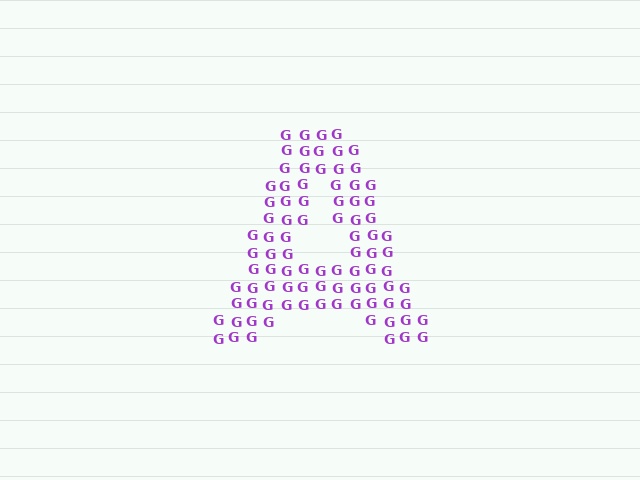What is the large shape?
The large shape is the letter A.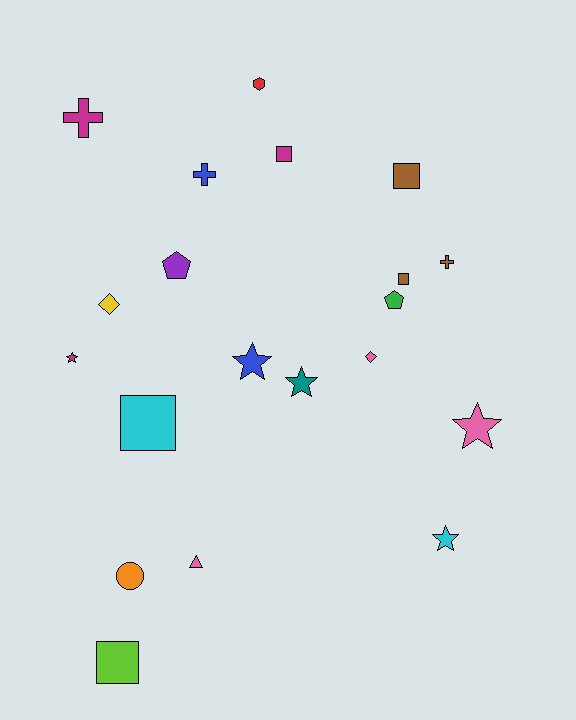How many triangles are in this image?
There is 1 triangle.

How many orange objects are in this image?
There is 1 orange object.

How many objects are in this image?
There are 20 objects.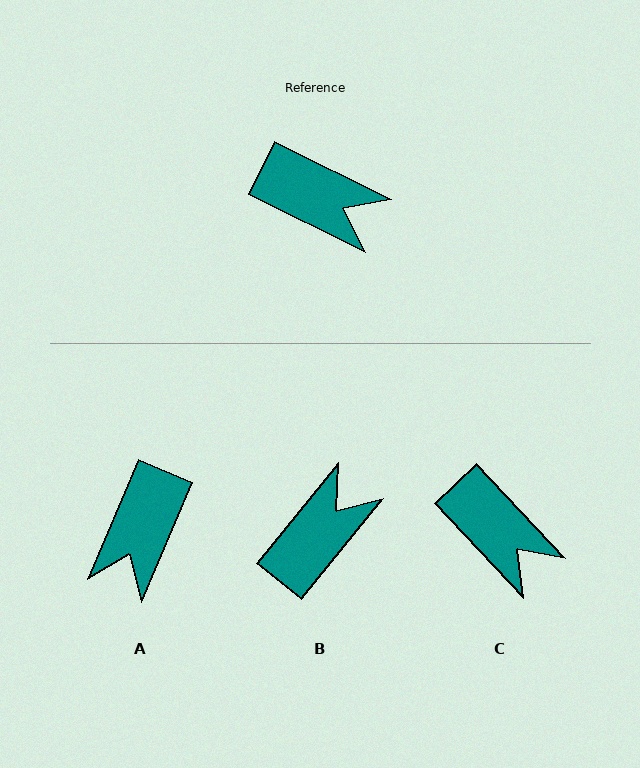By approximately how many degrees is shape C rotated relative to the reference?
Approximately 20 degrees clockwise.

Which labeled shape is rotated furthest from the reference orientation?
A, about 86 degrees away.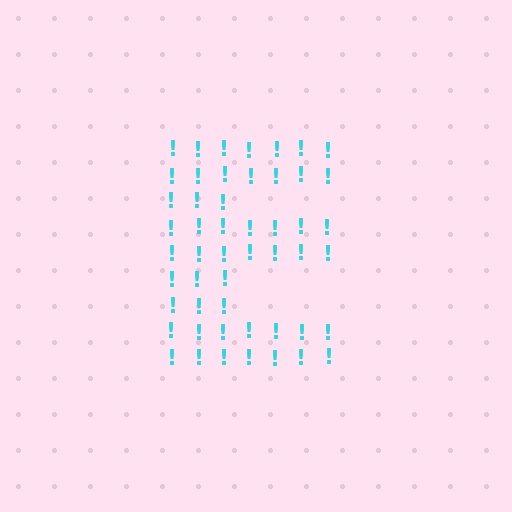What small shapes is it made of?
It is made of small exclamation marks.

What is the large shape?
The large shape is the letter E.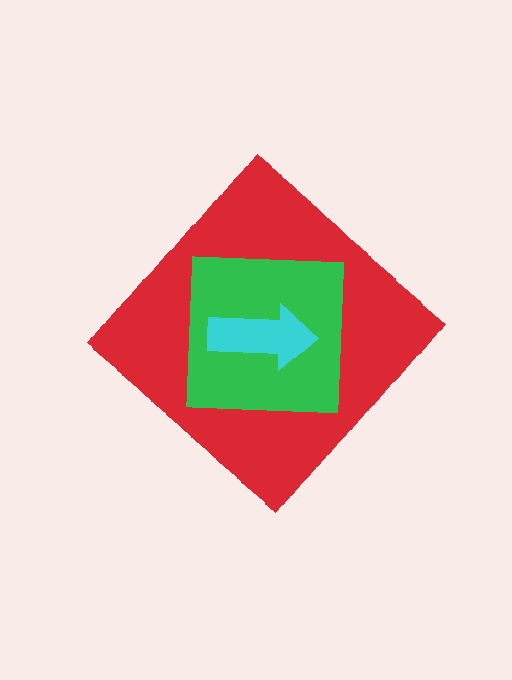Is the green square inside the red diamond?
Yes.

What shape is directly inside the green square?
The cyan arrow.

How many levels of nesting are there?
3.